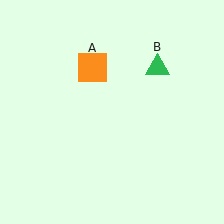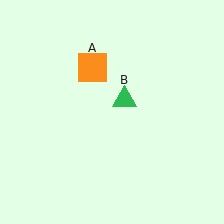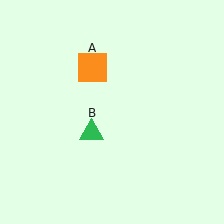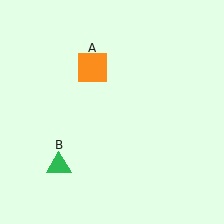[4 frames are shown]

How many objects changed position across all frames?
1 object changed position: green triangle (object B).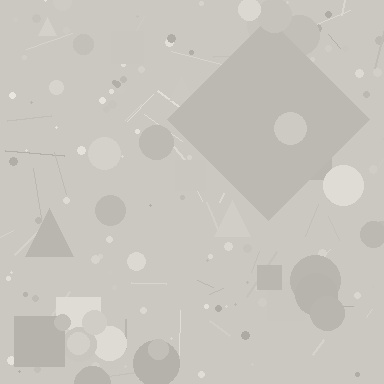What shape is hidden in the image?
A diamond is hidden in the image.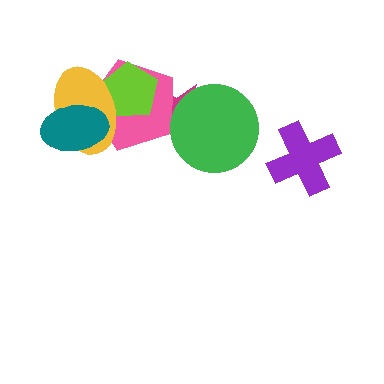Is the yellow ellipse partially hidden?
Yes, it is partially covered by another shape.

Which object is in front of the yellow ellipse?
The teal ellipse is in front of the yellow ellipse.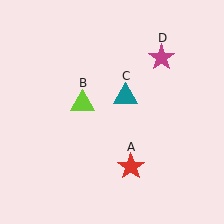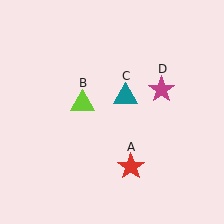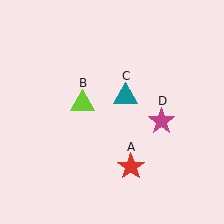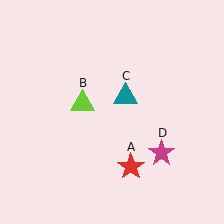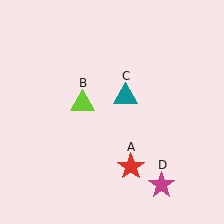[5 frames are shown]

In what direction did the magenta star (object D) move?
The magenta star (object D) moved down.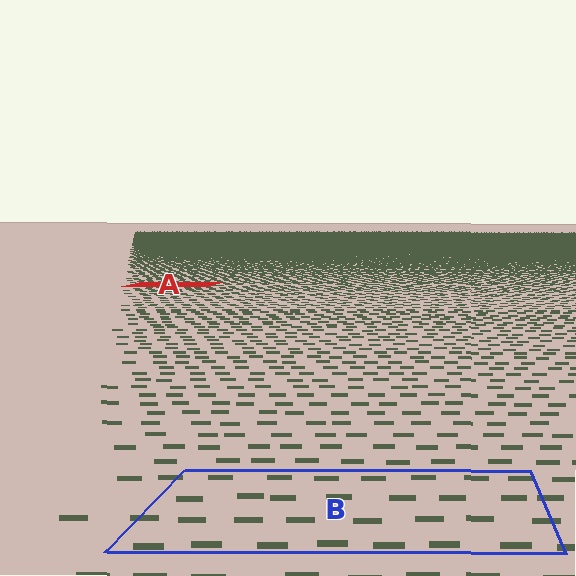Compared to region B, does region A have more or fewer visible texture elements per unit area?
Region A has more texture elements per unit area — they are packed more densely because it is farther away.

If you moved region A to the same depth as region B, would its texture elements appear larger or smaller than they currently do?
They would appear larger. At a closer depth, the same texture elements are projected at a bigger on-screen size.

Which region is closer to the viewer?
Region B is closer. The texture elements there are larger and more spread out.